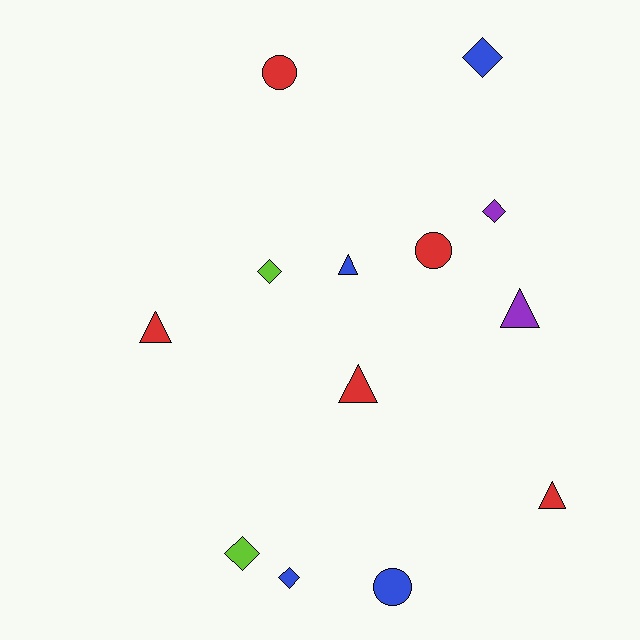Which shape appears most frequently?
Triangle, with 5 objects.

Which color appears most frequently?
Red, with 5 objects.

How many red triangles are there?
There are 3 red triangles.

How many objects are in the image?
There are 13 objects.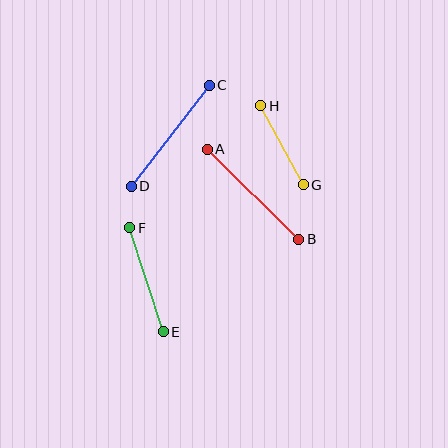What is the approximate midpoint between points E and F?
The midpoint is at approximately (147, 280) pixels.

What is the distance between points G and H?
The distance is approximately 90 pixels.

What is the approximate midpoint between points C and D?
The midpoint is at approximately (170, 136) pixels.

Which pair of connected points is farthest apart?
Points A and B are farthest apart.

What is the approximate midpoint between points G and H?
The midpoint is at approximately (282, 145) pixels.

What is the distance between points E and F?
The distance is approximately 109 pixels.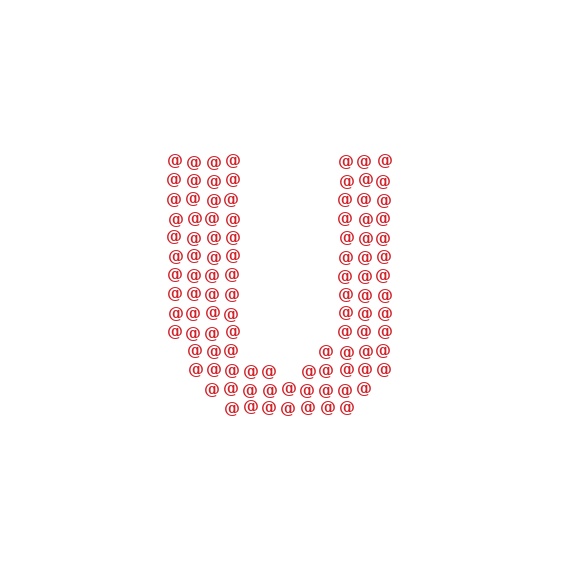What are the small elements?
The small elements are at signs.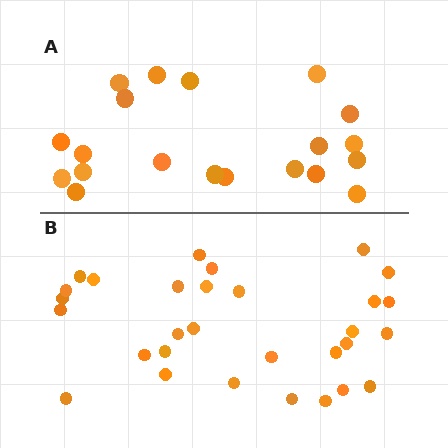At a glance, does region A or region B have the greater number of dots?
Region B (the bottom region) has more dots.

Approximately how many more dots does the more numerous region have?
Region B has roughly 10 or so more dots than region A.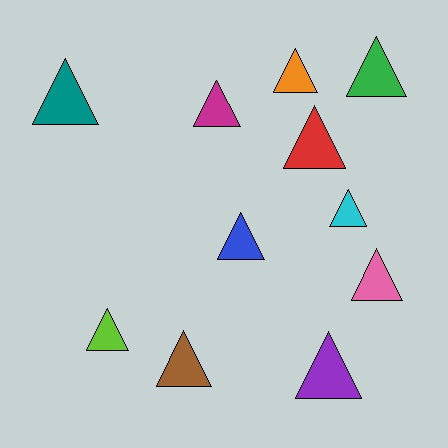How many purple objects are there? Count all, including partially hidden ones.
There is 1 purple object.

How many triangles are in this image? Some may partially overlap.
There are 11 triangles.